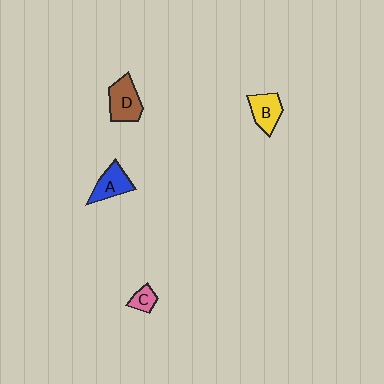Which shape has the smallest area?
Shape C (pink).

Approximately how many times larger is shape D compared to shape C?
Approximately 2.2 times.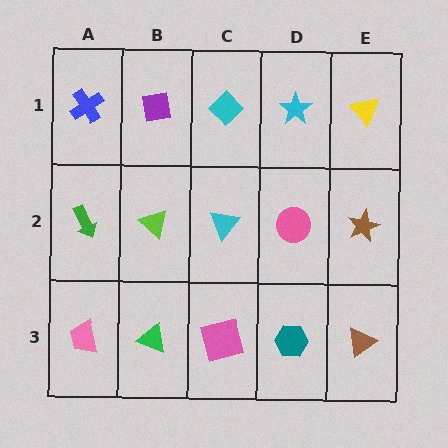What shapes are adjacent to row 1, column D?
A pink circle (row 2, column D), a cyan diamond (row 1, column C), a yellow triangle (row 1, column E).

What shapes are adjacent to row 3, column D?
A pink circle (row 2, column D), a pink square (row 3, column C), a brown triangle (row 3, column E).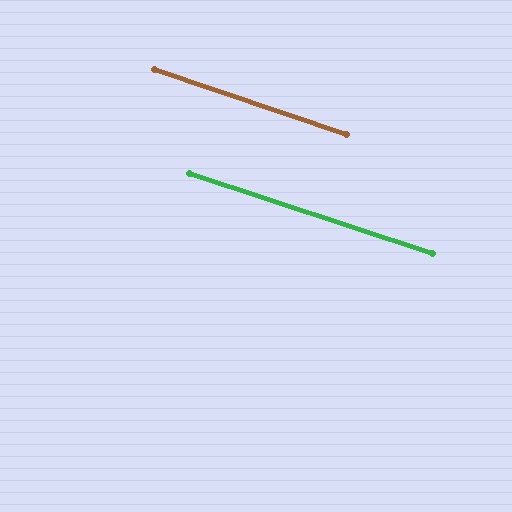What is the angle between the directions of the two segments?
Approximately 0 degrees.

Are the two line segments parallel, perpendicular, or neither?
Parallel — their directions differ by only 0.5°.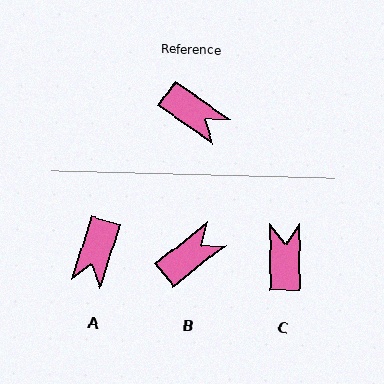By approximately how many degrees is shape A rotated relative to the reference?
Approximately 72 degrees clockwise.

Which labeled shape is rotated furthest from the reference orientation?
C, about 126 degrees away.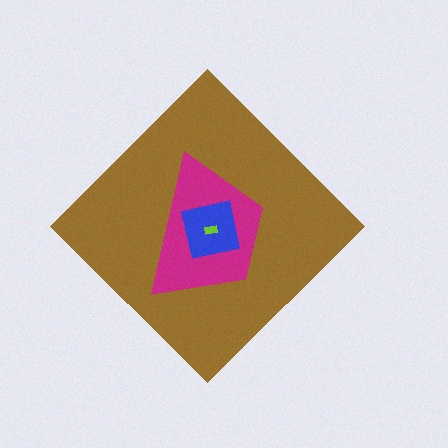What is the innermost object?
The lime rectangle.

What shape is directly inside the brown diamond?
The magenta trapezoid.